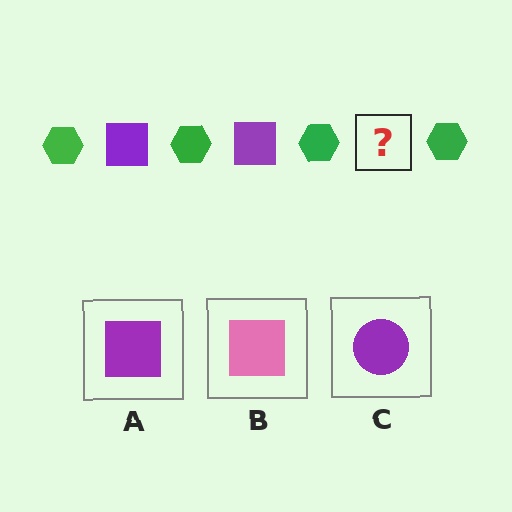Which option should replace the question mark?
Option A.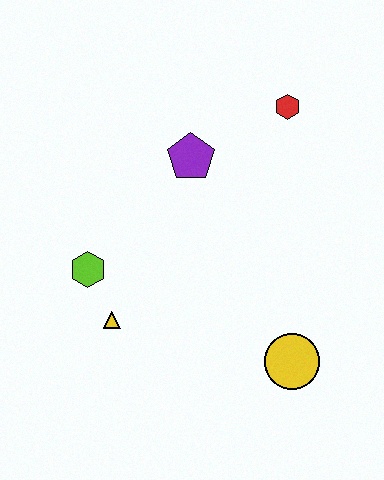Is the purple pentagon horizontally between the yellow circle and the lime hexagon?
Yes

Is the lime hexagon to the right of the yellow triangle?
No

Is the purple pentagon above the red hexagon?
No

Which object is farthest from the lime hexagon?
The red hexagon is farthest from the lime hexagon.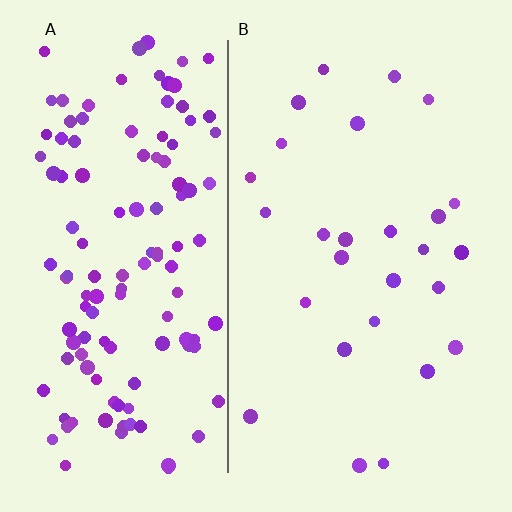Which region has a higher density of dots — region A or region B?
A (the left).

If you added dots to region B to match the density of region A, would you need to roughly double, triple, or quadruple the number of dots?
Approximately quadruple.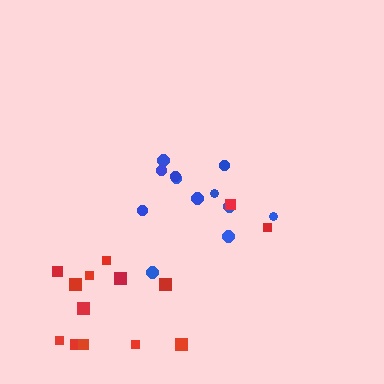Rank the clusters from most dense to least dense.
blue, red.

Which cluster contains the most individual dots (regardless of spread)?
Red (14).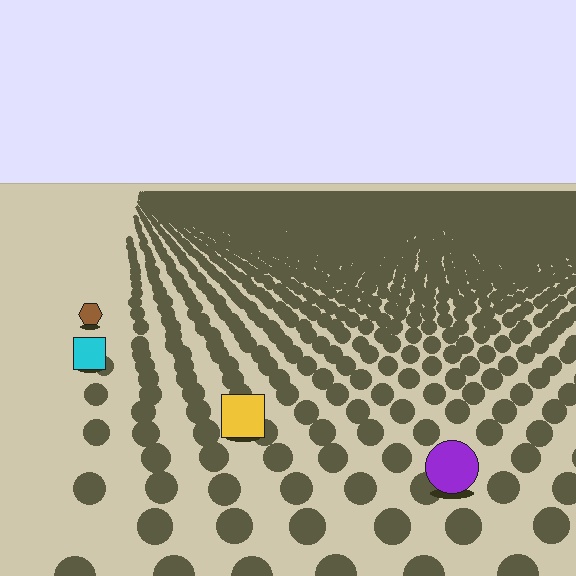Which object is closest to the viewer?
The purple circle is closest. The texture marks near it are larger and more spread out.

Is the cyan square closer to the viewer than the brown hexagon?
Yes. The cyan square is closer — you can tell from the texture gradient: the ground texture is coarser near it.